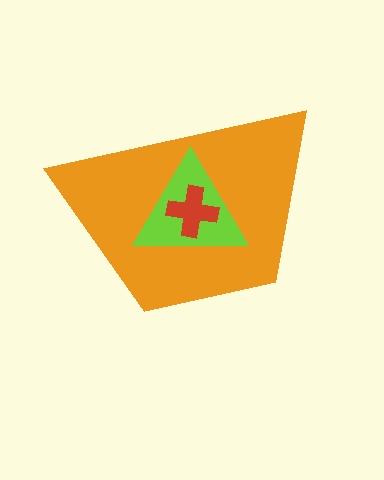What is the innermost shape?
The red cross.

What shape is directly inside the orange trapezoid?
The lime triangle.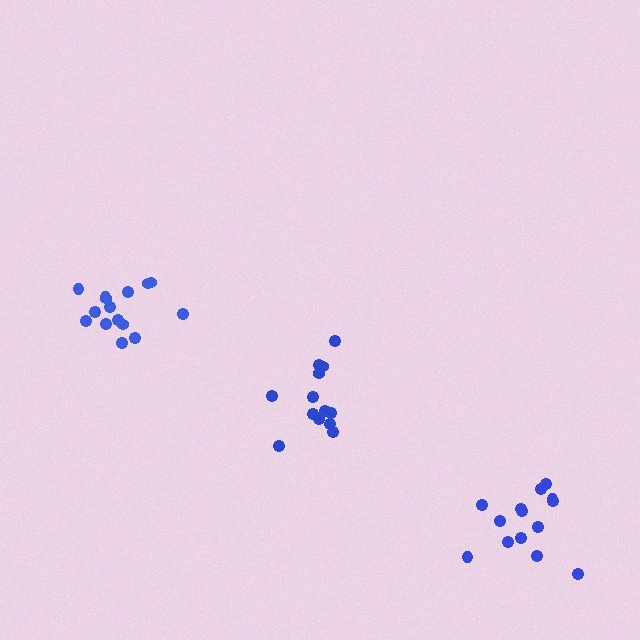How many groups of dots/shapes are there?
There are 3 groups.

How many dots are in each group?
Group 1: 13 dots, Group 2: 14 dots, Group 3: 15 dots (42 total).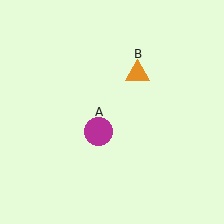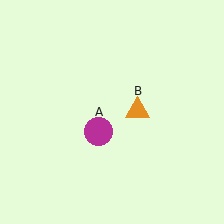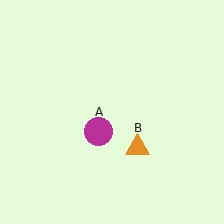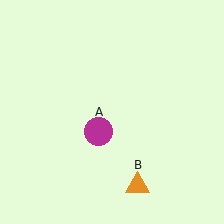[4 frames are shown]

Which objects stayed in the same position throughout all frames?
Magenta circle (object A) remained stationary.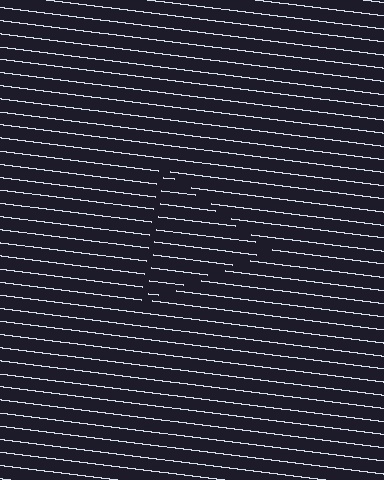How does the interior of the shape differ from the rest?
The interior of the shape contains the same grating, shifted by half a period — the contour is defined by the phase discontinuity where line-ends from the inner and outer gratings abut.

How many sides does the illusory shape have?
3 sides — the line-ends trace a triangle.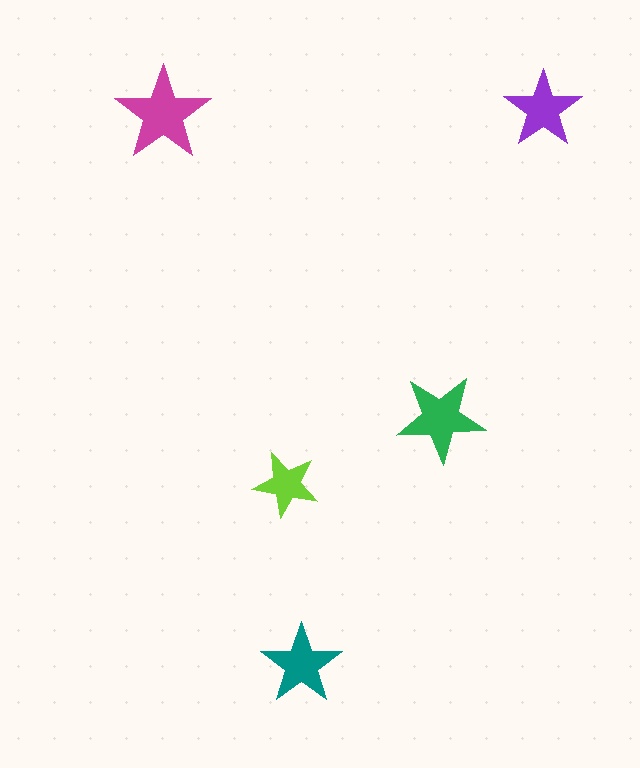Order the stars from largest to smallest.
the magenta one, the green one, the teal one, the purple one, the lime one.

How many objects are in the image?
There are 5 objects in the image.